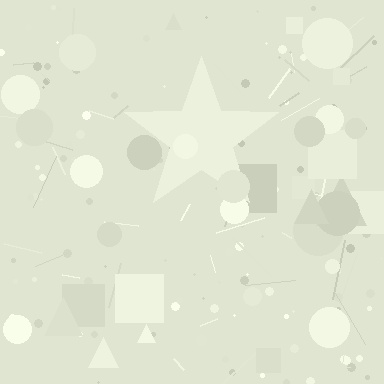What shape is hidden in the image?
A star is hidden in the image.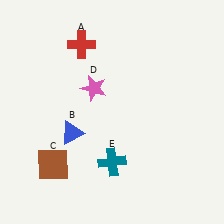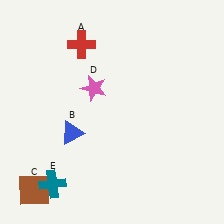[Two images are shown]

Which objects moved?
The objects that moved are: the brown square (C), the teal cross (E).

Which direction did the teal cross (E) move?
The teal cross (E) moved left.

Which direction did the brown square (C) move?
The brown square (C) moved down.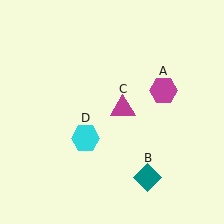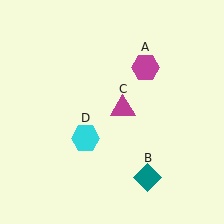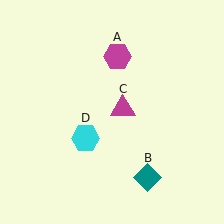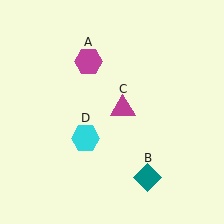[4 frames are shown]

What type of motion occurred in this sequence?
The magenta hexagon (object A) rotated counterclockwise around the center of the scene.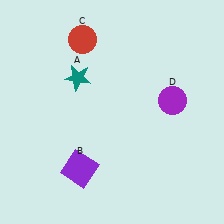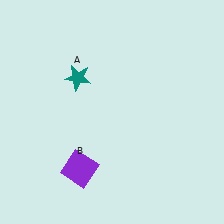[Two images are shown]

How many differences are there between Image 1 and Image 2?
There are 2 differences between the two images.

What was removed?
The purple circle (D), the red circle (C) were removed in Image 2.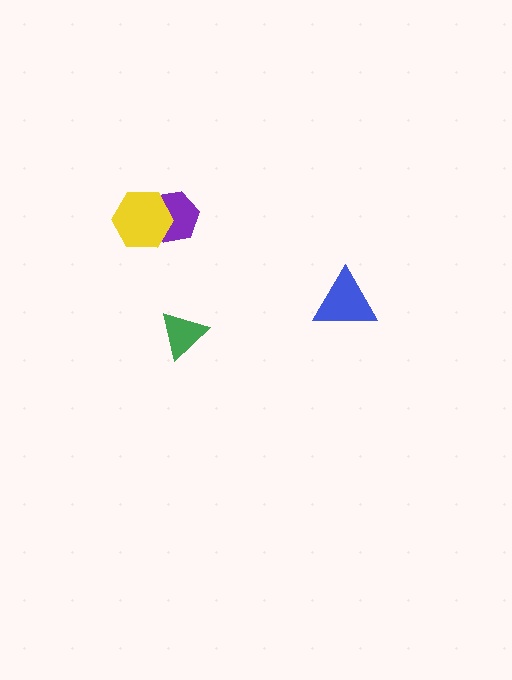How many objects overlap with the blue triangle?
0 objects overlap with the blue triangle.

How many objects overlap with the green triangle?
0 objects overlap with the green triangle.